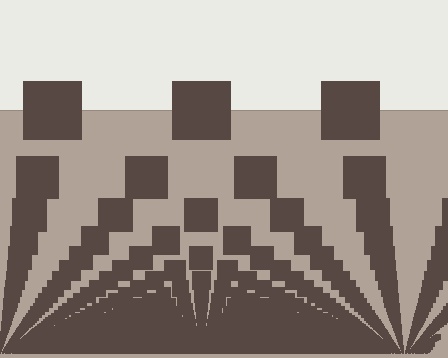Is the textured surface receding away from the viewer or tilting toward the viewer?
The surface appears to tilt toward the viewer. Texture elements get larger and sparser toward the top.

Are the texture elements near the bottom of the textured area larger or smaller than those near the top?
Smaller. The gradient is inverted — elements near the bottom are smaller and denser.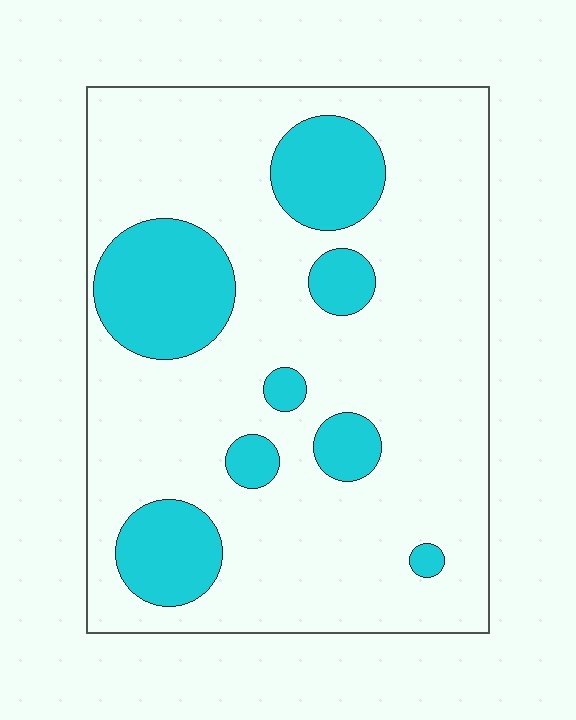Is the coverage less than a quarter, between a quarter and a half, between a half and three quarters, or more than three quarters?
Less than a quarter.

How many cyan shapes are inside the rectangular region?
8.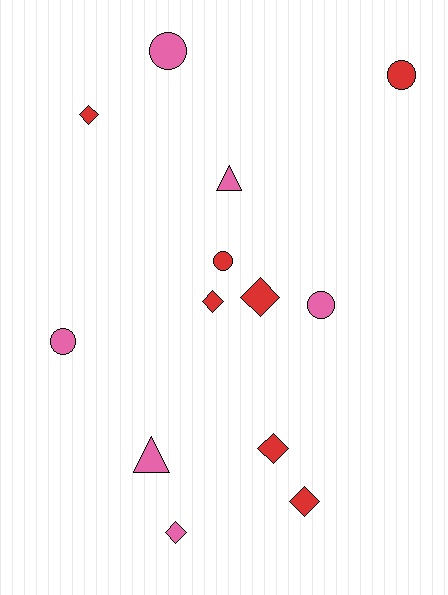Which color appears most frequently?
Red, with 7 objects.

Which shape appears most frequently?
Diamond, with 6 objects.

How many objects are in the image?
There are 13 objects.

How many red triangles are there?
There are no red triangles.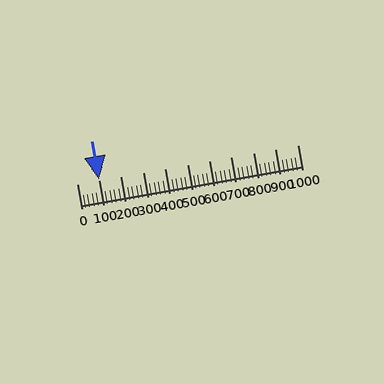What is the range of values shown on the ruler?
The ruler shows values from 0 to 1000.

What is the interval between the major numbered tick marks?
The major tick marks are spaced 100 units apart.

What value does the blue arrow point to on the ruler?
The blue arrow points to approximately 100.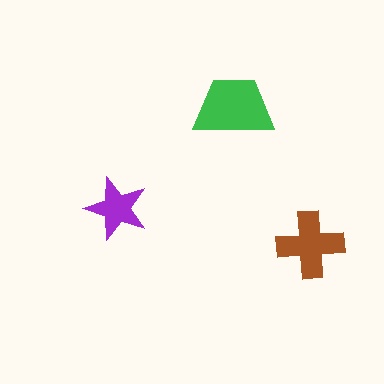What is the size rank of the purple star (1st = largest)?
3rd.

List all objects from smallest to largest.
The purple star, the brown cross, the green trapezoid.